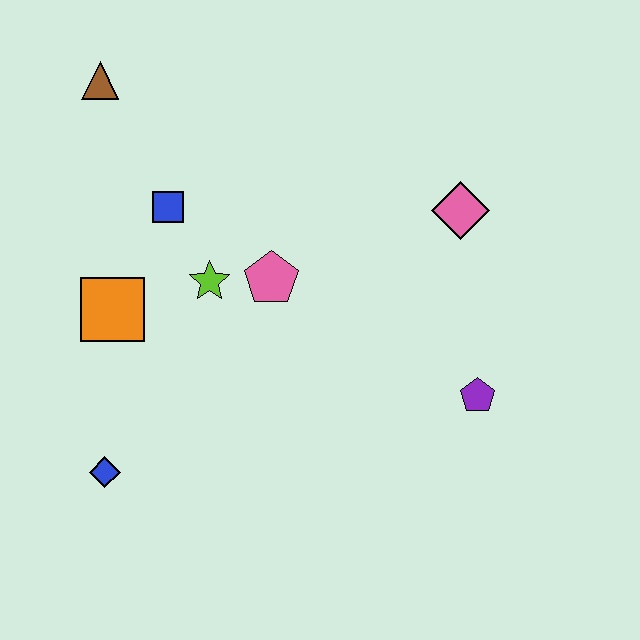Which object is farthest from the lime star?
The purple pentagon is farthest from the lime star.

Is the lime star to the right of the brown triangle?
Yes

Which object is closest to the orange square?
The lime star is closest to the orange square.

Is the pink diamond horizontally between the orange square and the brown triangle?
No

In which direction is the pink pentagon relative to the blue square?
The pink pentagon is to the right of the blue square.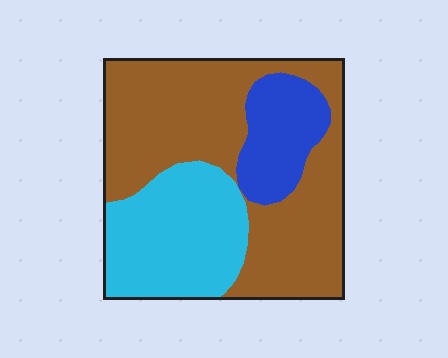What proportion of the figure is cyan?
Cyan covers about 30% of the figure.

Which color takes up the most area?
Brown, at roughly 55%.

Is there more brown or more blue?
Brown.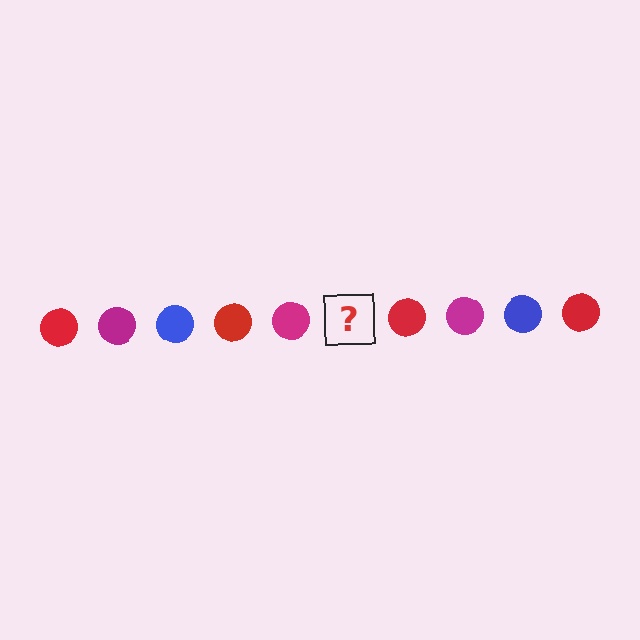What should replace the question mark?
The question mark should be replaced with a blue circle.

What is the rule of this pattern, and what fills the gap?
The rule is that the pattern cycles through red, magenta, blue circles. The gap should be filled with a blue circle.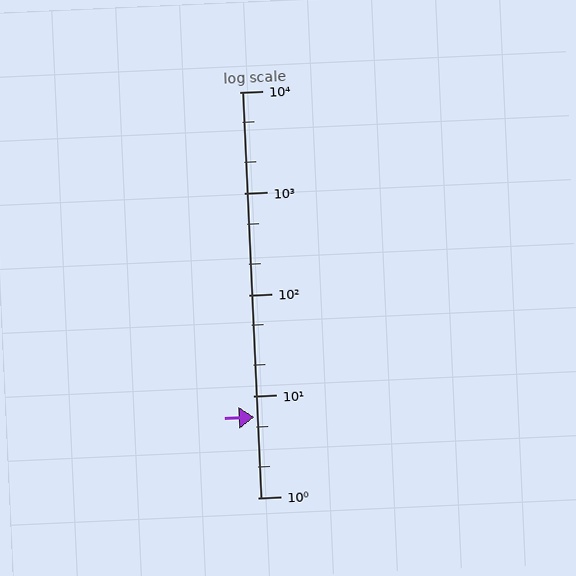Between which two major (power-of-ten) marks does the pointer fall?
The pointer is between 1 and 10.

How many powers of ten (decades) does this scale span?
The scale spans 4 decades, from 1 to 10000.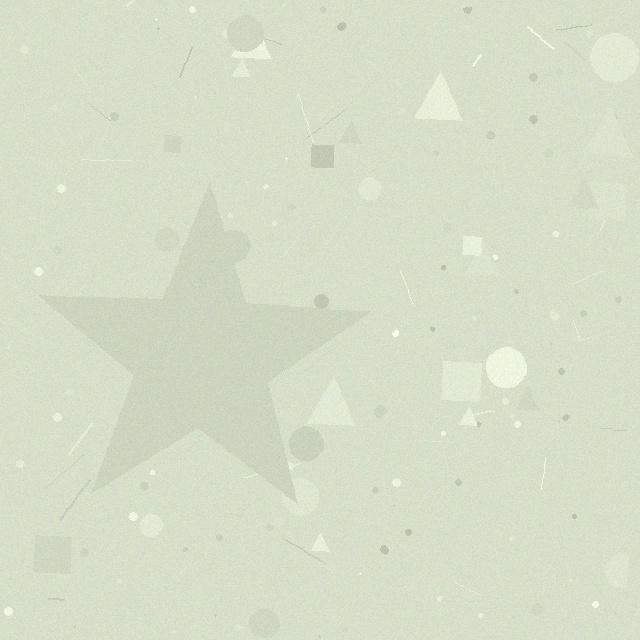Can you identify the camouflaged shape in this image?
The camouflaged shape is a star.